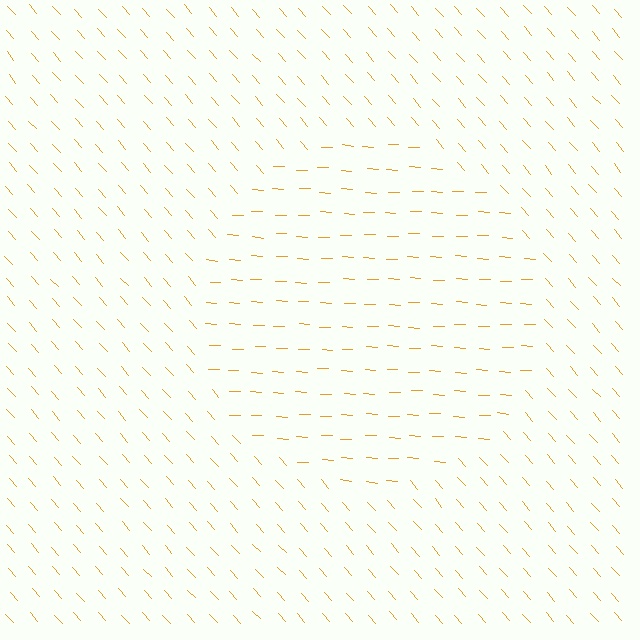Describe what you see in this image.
The image is filled with small orange line segments. A circle region in the image has lines oriented differently from the surrounding lines, creating a visible texture boundary.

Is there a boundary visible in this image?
Yes, there is a texture boundary formed by a change in line orientation.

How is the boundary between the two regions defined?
The boundary is defined purely by a change in line orientation (approximately 45 degrees difference). All lines are the same color and thickness.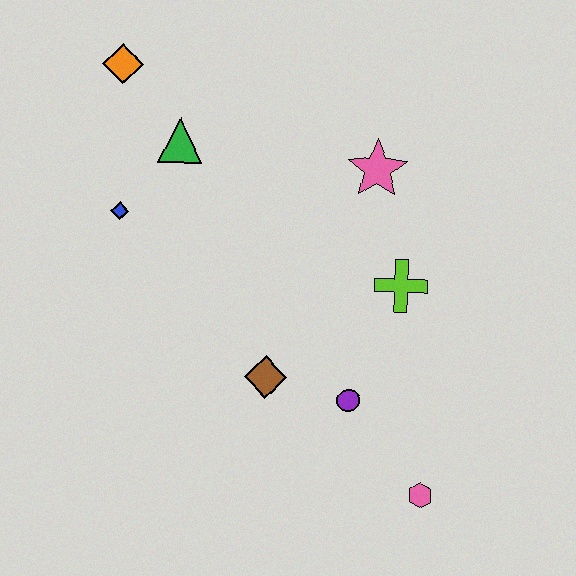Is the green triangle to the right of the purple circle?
No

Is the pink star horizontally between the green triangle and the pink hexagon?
Yes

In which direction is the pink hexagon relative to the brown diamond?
The pink hexagon is to the right of the brown diamond.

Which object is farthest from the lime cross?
The orange diamond is farthest from the lime cross.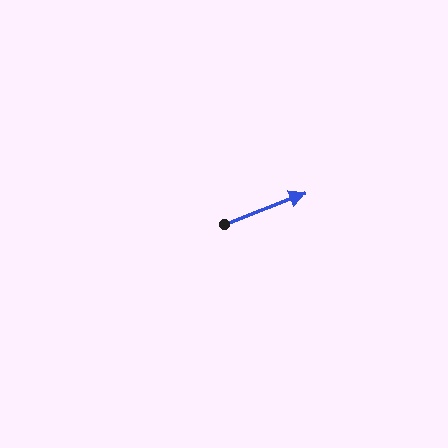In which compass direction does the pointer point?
East.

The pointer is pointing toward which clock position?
Roughly 2 o'clock.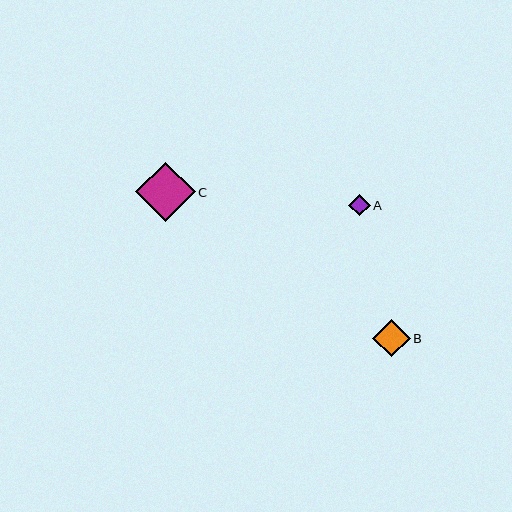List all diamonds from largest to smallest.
From largest to smallest: C, B, A.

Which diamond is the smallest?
Diamond A is the smallest with a size of approximately 22 pixels.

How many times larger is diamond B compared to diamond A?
Diamond B is approximately 1.7 times the size of diamond A.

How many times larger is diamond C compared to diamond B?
Diamond C is approximately 1.6 times the size of diamond B.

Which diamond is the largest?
Diamond C is the largest with a size of approximately 59 pixels.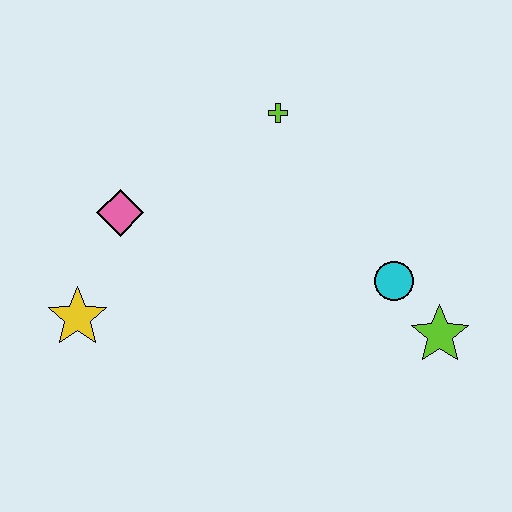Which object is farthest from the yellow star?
The lime star is farthest from the yellow star.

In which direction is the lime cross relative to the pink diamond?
The lime cross is to the right of the pink diamond.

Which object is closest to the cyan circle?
The lime star is closest to the cyan circle.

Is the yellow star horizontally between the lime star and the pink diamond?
No